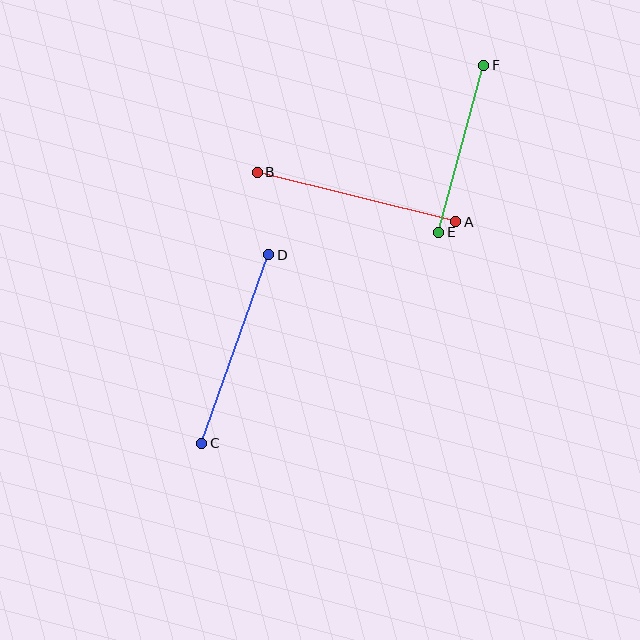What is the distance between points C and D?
The distance is approximately 200 pixels.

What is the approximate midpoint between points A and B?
The midpoint is at approximately (356, 197) pixels.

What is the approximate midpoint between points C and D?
The midpoint is at approximately (235, 349) pixels.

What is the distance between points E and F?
The distance is approximately 173 pixels.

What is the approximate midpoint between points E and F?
The midpoint is at approximately (461, 149) pixels.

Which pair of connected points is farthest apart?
Points A and B are farthest apart.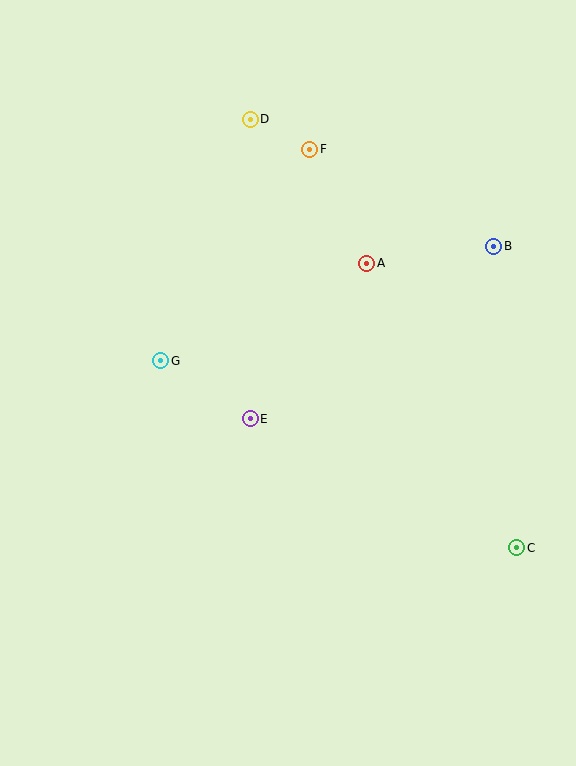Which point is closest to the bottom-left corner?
Point E is closest to the bottom-left corner.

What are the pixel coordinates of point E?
Point E is at (250, 419).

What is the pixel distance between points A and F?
The distance between A and F is 127 pixels.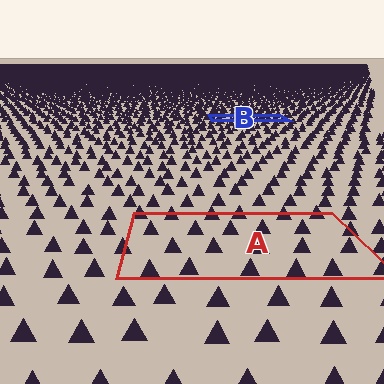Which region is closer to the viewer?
Region A is closer. The texture elements there are larger and more spread out.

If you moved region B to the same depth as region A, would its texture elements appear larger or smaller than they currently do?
They would appear larger. At a closer depth, the same texture elements are projected at a bigger on-screen size.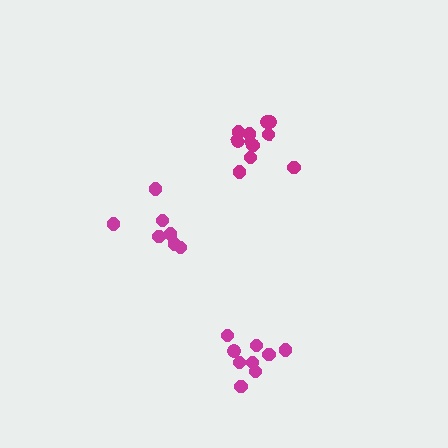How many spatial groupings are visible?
There are 3 spatial groupings.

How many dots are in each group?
Group 1: 9 dots, Group 2: 11 dots, Group 3: 7 dots (27 total).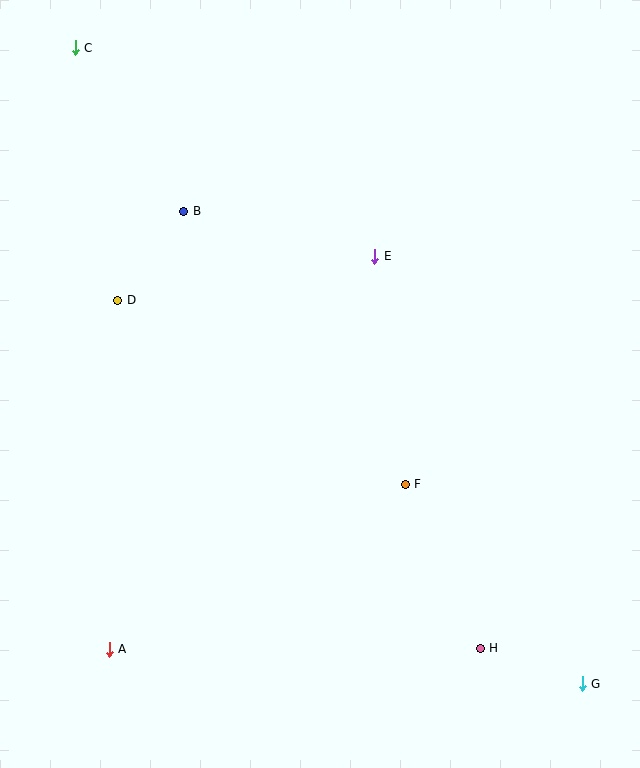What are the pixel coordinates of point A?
Point A is at (109, 649).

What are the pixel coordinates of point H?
Point H is at (480, 648).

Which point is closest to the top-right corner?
Point E is closest to the top-right corner.